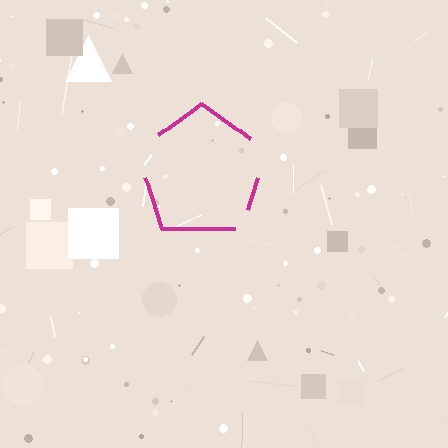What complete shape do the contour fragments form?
The contour fragments form a pentagon.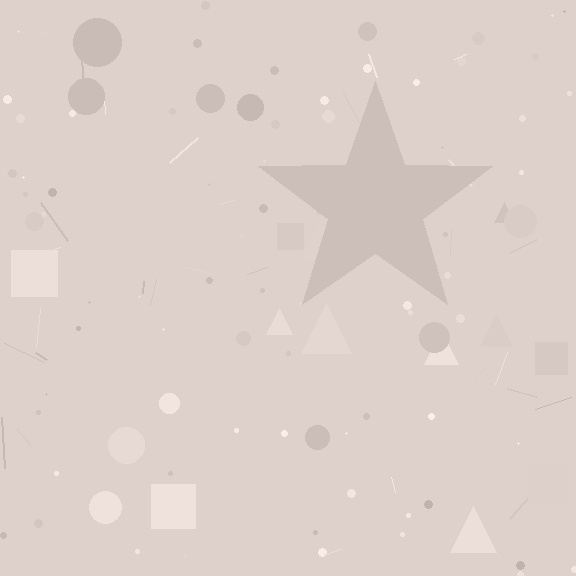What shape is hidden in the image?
A star is hidden in the image.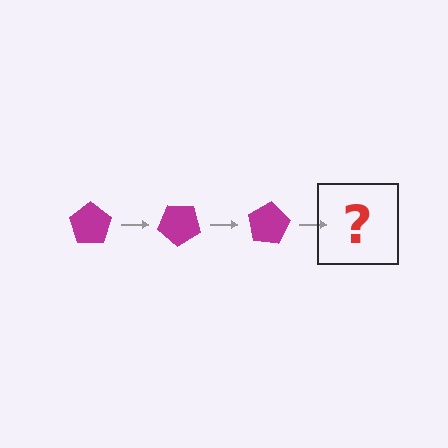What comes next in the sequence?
The next element should be a magenta pentagon rotated 120 degrees.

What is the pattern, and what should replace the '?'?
The pattern is that the pentagon rotates 40 degrees each step. The '?' should be a magenta pentagon rotated 120 degrees.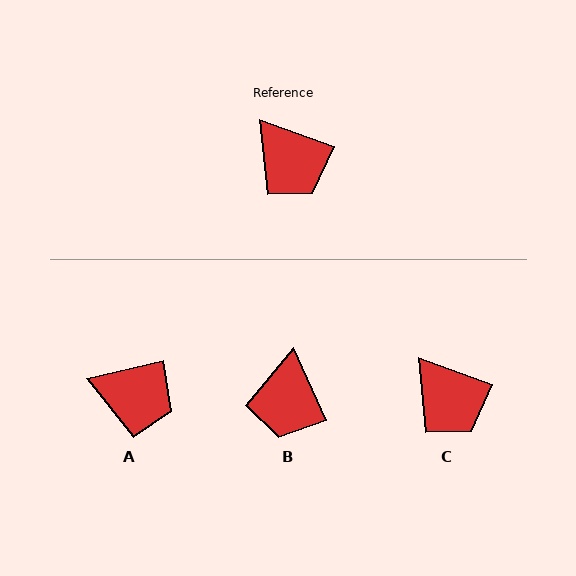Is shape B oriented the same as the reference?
No, it is off by about 45 degrees.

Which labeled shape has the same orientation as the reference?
C.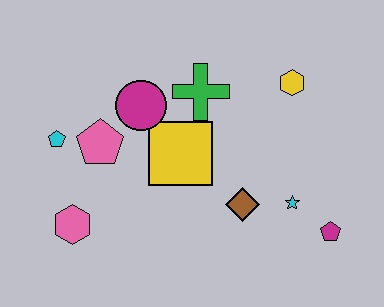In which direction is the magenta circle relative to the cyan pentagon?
The magenta circle is to the right of the cyan pentagon.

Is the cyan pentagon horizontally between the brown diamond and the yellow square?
No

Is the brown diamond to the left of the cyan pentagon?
No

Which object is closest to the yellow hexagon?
The green cross is closest to the yellow hexagon.